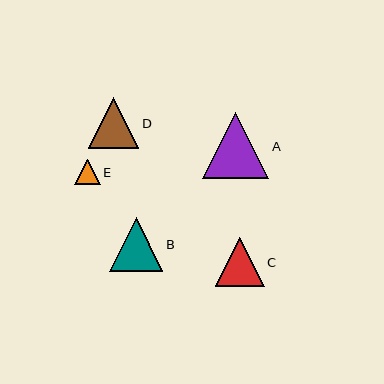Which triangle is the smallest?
Triangle E is the smallest with a size of approximately 25 pixels.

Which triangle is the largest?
Triangle A is the largest with a size of approximately 67 pixels.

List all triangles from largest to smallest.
From largest to smallest: A, B, D, C, E.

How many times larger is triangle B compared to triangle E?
Triangle B is approximately 2.1 times the size of triangle E.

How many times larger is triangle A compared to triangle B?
Triangle A is approximately 1.2 times the size of triangle B.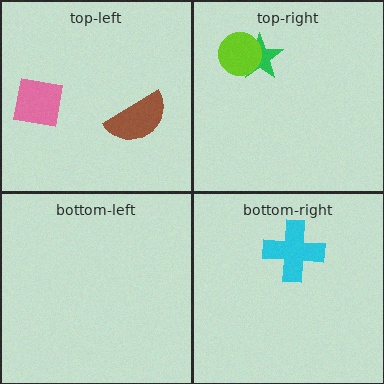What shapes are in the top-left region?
The pink square, the brown semicircle.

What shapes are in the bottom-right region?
The cyan cross.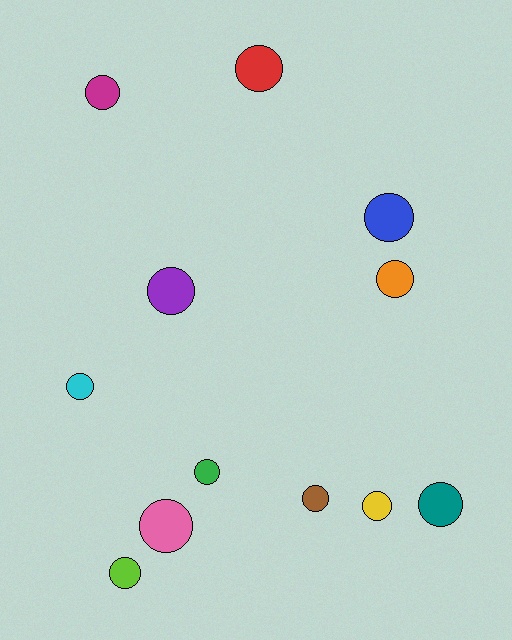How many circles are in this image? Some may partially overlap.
There are 12 circles.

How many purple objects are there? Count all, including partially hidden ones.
There is 1 purple object.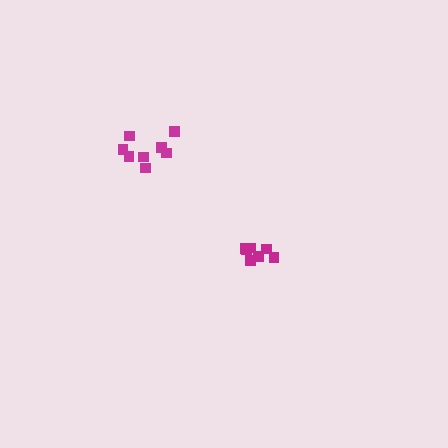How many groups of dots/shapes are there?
There are 2 groups.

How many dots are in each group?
Group 1: 8 dots, Group 2: 7 dots (15 total).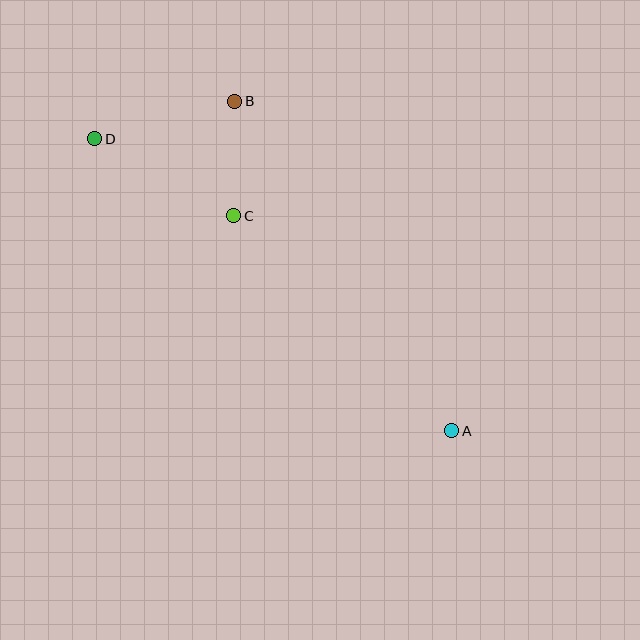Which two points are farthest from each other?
Points A and D are farthest from each other.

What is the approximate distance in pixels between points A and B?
The distance between A and B is approximately 395 pixels.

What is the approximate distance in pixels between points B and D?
The distance between B and D is approximately 145 pixels.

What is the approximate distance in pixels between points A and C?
The distance between A and C is approximately 306 pixels.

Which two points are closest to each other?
Points B and C are closest to each other.